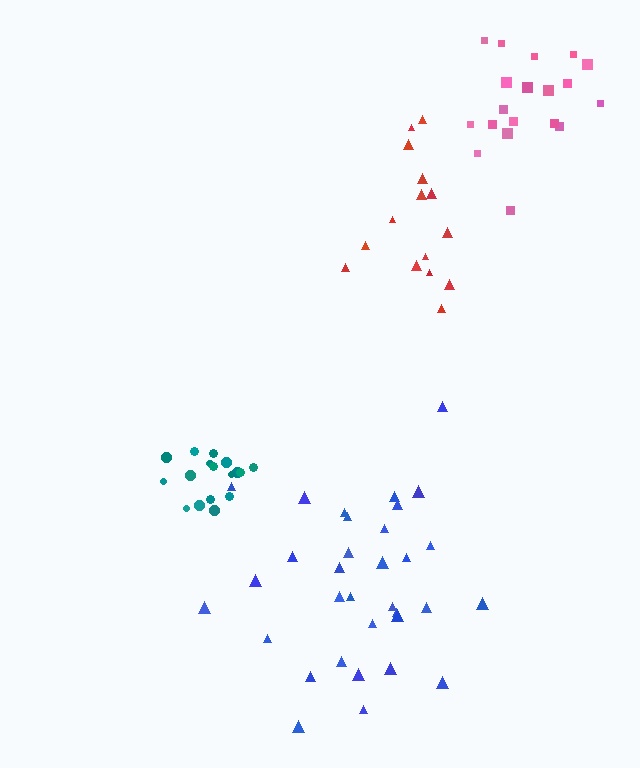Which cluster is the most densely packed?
Teal.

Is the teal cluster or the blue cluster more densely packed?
Teal.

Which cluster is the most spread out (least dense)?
Red.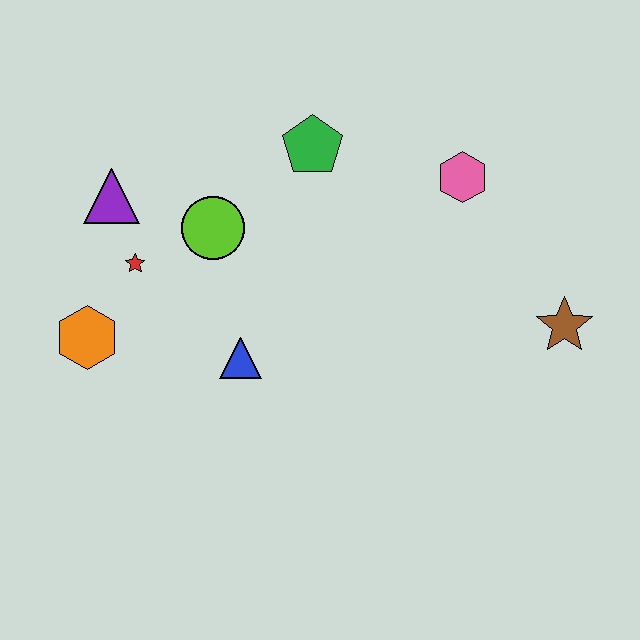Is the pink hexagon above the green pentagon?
No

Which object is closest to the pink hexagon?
The green pentagon is closest to the pink hexagon.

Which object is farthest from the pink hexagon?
The orange hexagon is farthest from the pink hexagon.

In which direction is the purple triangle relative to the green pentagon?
The purple triangle is to the left of the green pentagon.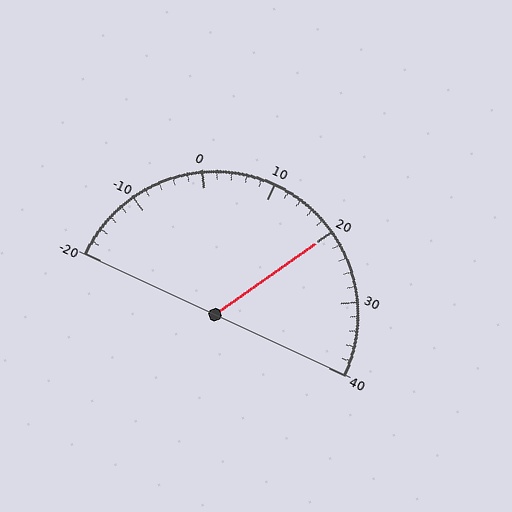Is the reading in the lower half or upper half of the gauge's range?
The reading is in the upper half of the range (-20 to 40).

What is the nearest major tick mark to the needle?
The nearest major tick mark is 20.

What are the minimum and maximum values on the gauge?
The gauge ranges from -20 to 40.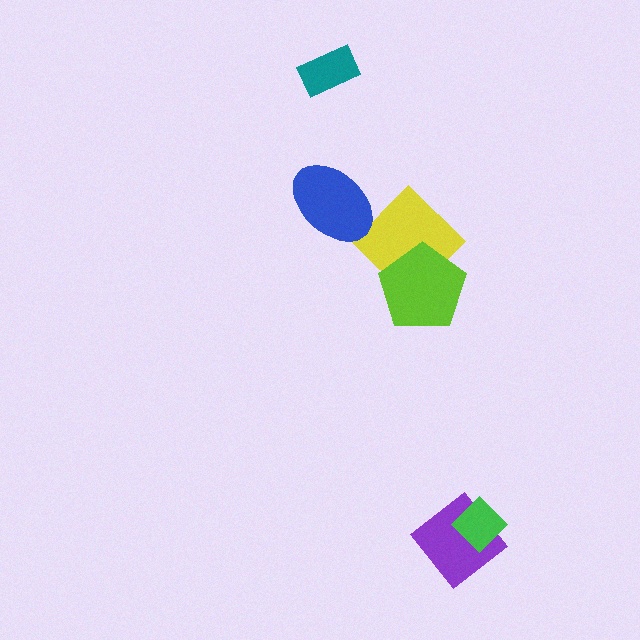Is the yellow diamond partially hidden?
Yes, it is partially covered by another shape.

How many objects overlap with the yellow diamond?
1 object overlaps with the yellow diamond.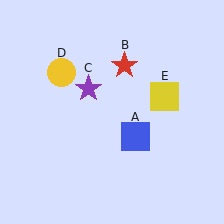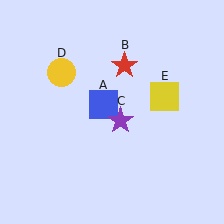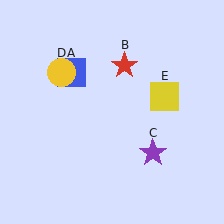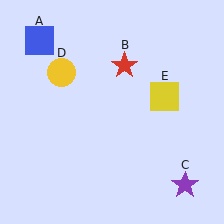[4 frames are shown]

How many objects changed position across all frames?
2 objects changed position: blue square (object A), purple star (object C).